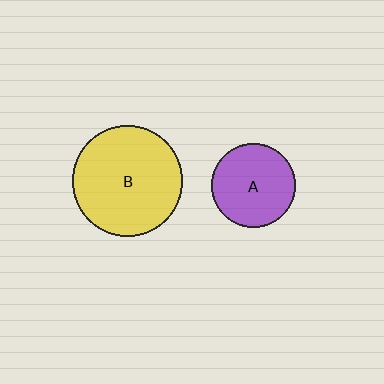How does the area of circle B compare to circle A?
Approximately 1.7 times.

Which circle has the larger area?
Circle B (yellow).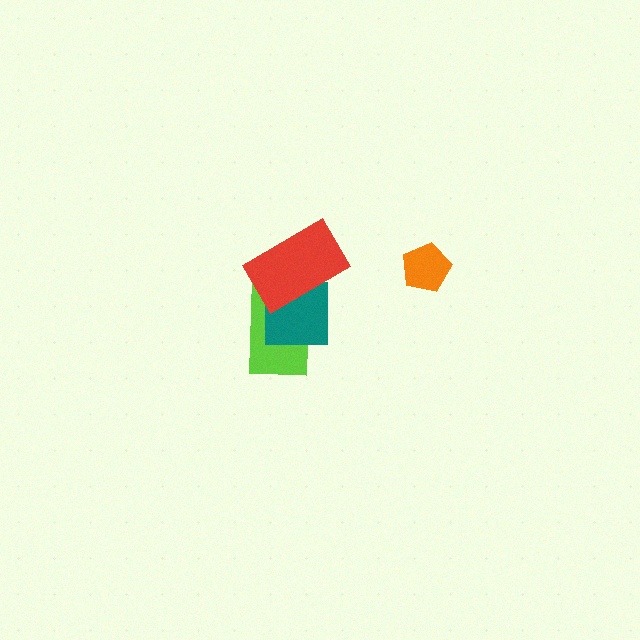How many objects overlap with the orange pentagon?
0 objects overlap with the orange pentagon.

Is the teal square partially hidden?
Yes, it is partially covered by another shape.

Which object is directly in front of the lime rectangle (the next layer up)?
The teal square is directly in front of the lime rectangle.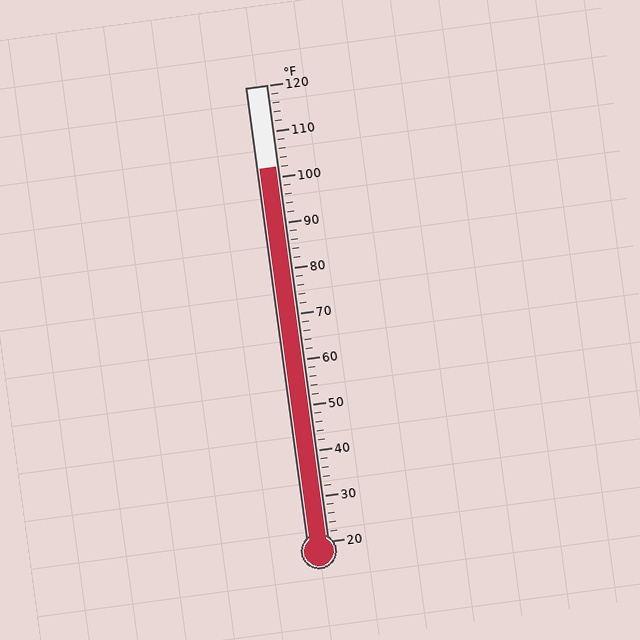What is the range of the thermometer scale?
The thermometer scale ranges from 20°F to 120°F.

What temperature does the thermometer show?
The thermometer shows approximately 102°F.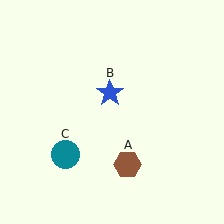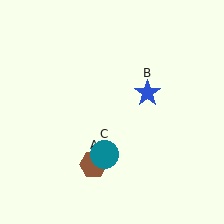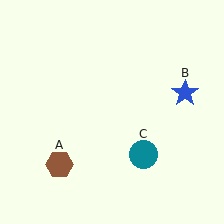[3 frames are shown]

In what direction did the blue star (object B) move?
The blue star (object B) moved right.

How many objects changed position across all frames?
3 objects changed position: brown hexagon (object A), blue star (object B), teal circle (object C).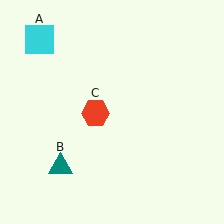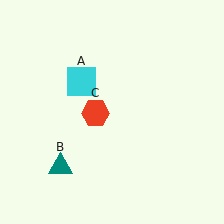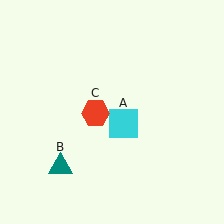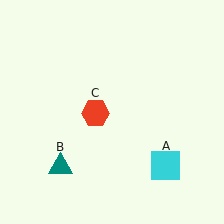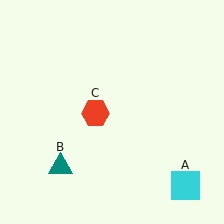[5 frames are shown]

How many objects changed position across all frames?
1 object changed position: cyan square (object A).